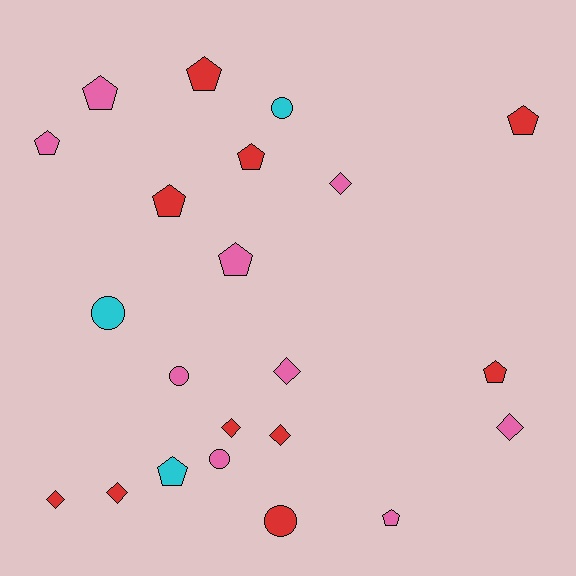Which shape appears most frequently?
Pentagon, with 10 objects.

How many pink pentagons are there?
There are 4 pink pentagons.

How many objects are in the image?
There are 22 objects.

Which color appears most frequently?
Red, with 10 objects.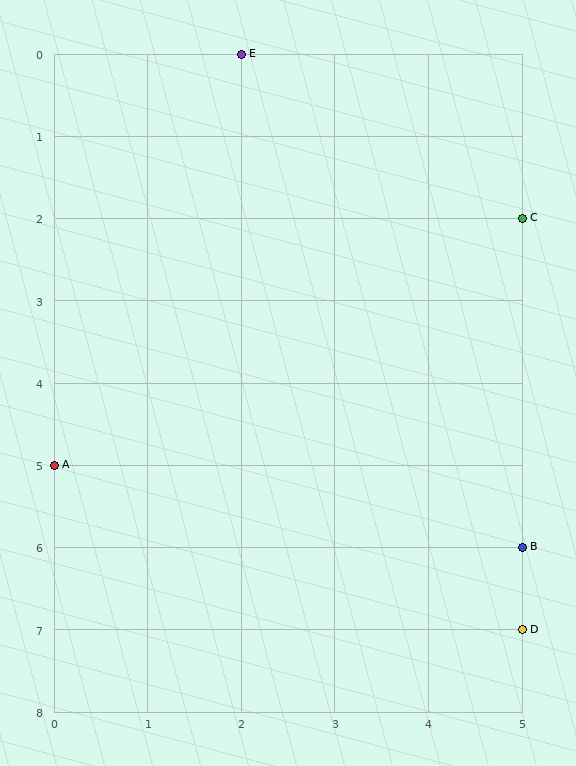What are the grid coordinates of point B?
Point B is at grid coordinates (5, 6).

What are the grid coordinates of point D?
Point D is at grid coordinates (5, 7).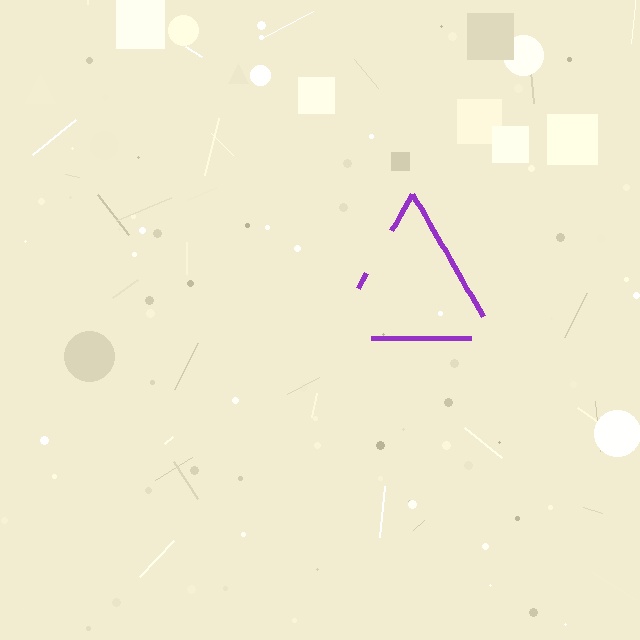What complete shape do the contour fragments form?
The contour fragments form a triangle.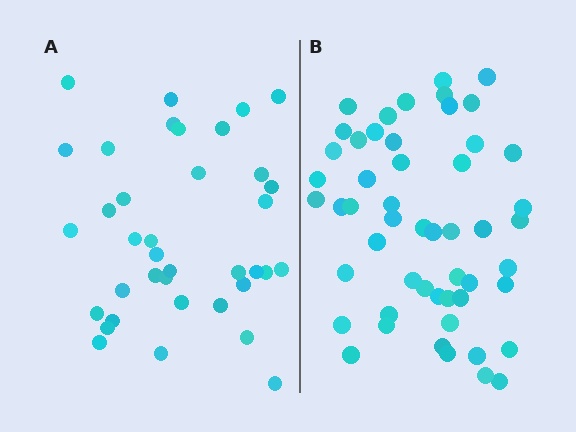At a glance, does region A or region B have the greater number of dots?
Region B (the right region) has more dots.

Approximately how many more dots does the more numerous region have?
Region B has approximately 15 more dots than region A.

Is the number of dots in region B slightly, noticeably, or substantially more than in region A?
Region B has noticeably more, but not dramatically so. The ratio is roughly 1.4 to 1.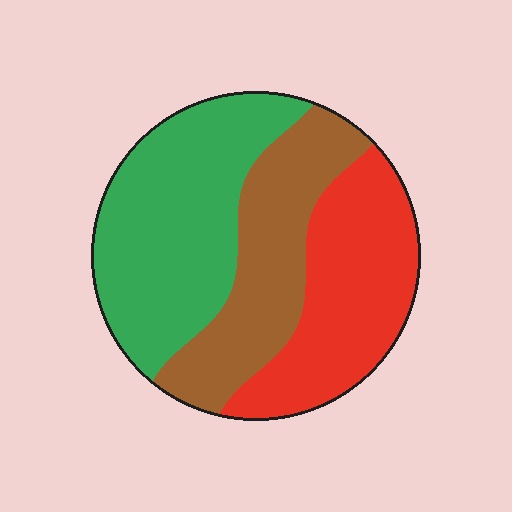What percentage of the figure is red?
Red takes up about one third (1/3) of the figure.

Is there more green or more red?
Green.